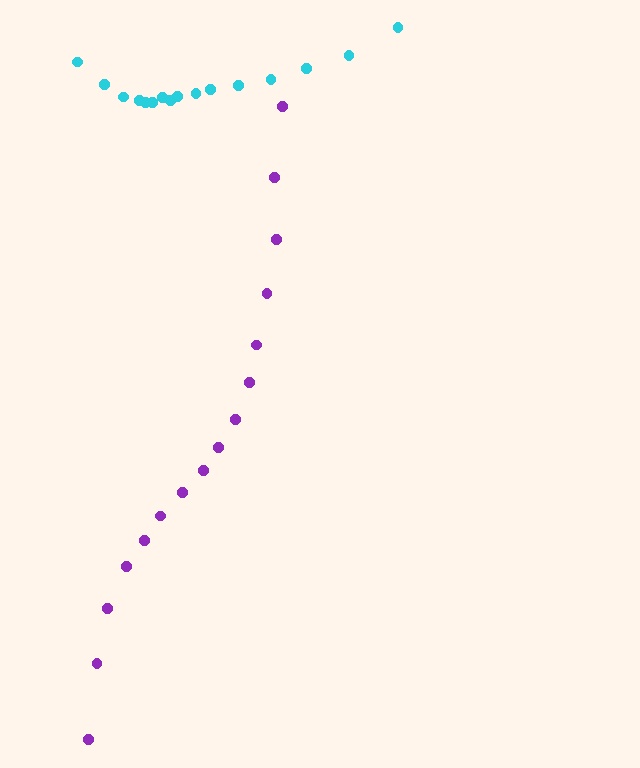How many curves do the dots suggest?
There are 2 distinct paths.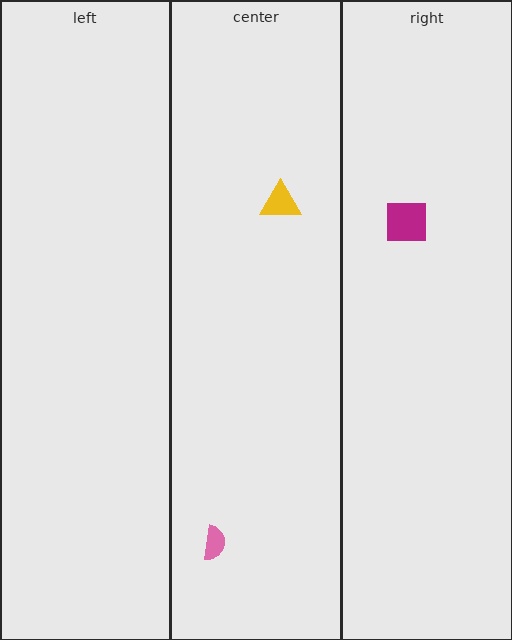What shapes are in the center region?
The yellow triangle, the pink semicircle.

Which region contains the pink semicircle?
The center region.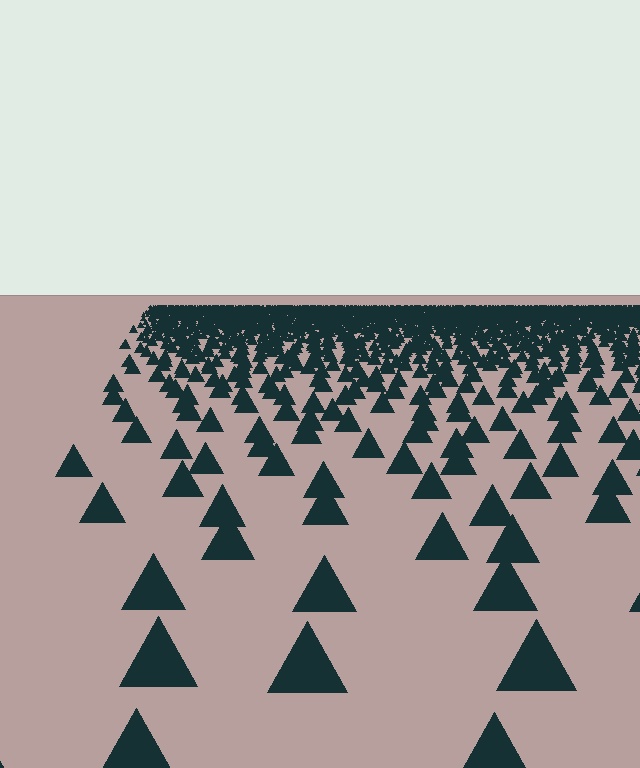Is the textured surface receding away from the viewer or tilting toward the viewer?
The surface is receding away from the viewer. Texture elements get smaller and denser toward the top.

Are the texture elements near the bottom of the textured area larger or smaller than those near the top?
Larger. Near the bottom, elements are closer to the viewer and appear at a bigger on-screen size.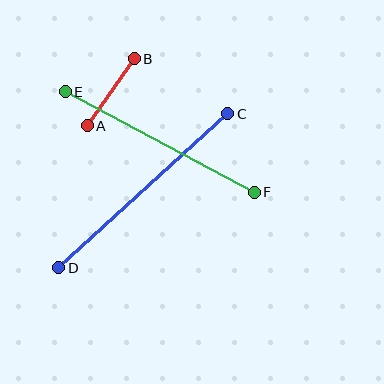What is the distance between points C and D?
The distance is approximately 228 pixels.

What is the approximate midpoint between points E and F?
The midpoint is at approximately (160, 142) pixels.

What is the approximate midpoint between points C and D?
The midpoint is at approximately (143, 191) pixels.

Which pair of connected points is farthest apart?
Points C and D are farthest apart.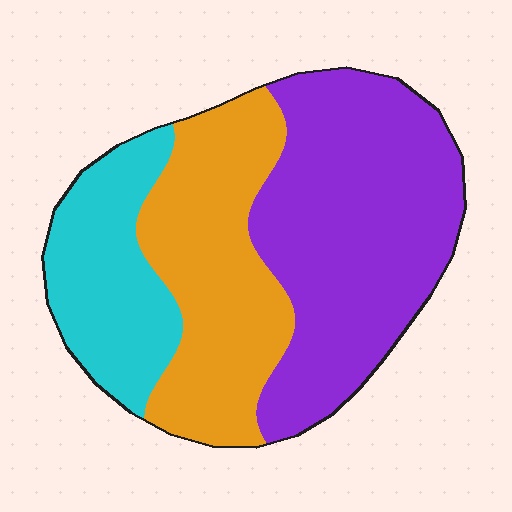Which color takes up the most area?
Purple, at roughly 45%.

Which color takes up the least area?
Cyan, at roughly 20%.